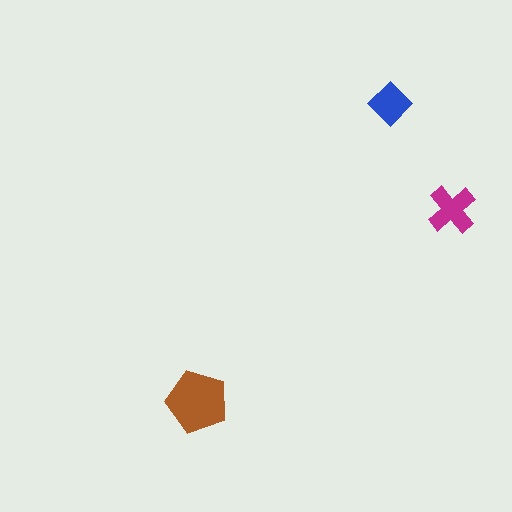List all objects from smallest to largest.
The blue diamond, the magenta cross, the brown pentagon.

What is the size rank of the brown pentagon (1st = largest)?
1st.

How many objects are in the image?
There are 3 objects in the image.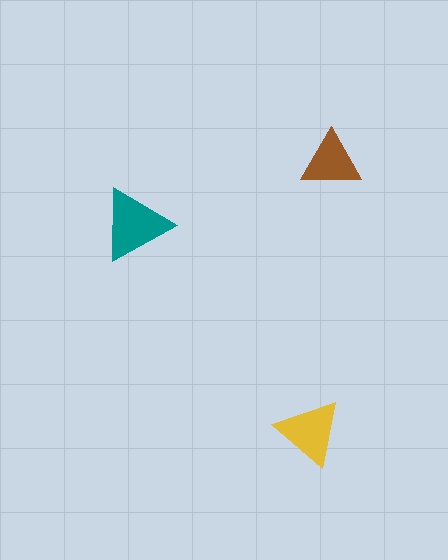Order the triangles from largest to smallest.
the teal one, the yellow one, the brown one.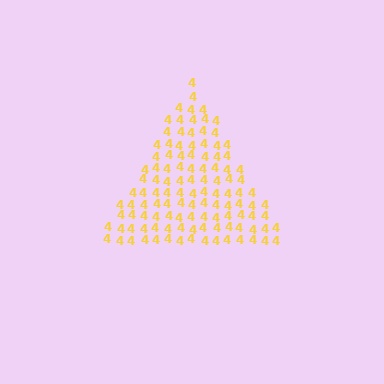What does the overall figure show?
The overall figure shows a triangle.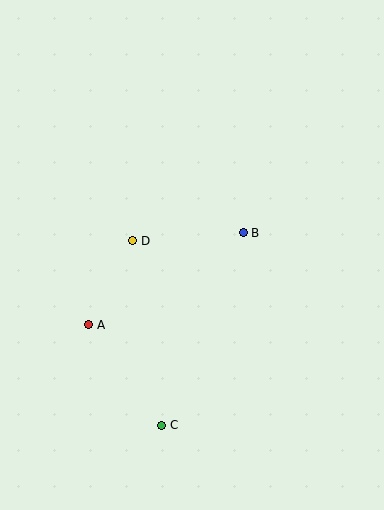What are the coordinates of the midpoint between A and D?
The midpoint between A and D is at (111, 283).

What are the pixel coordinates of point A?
Point A is at (89, 325).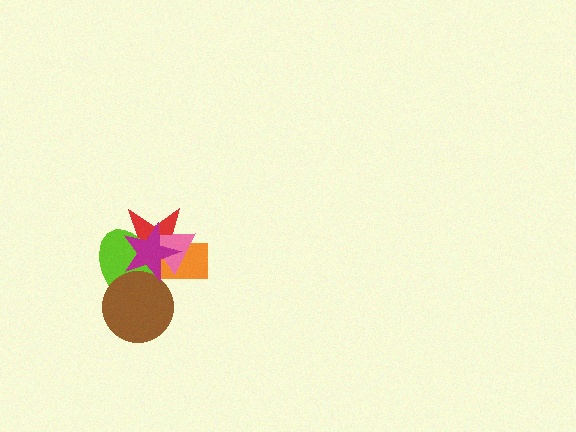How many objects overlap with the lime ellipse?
5 objects overlap with the lime ellipse.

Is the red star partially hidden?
Yes, it is partially covered by another shape.